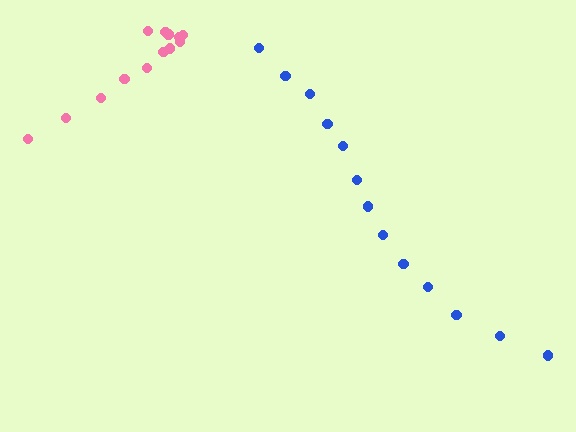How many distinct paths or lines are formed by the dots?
There are 2 distinct paths.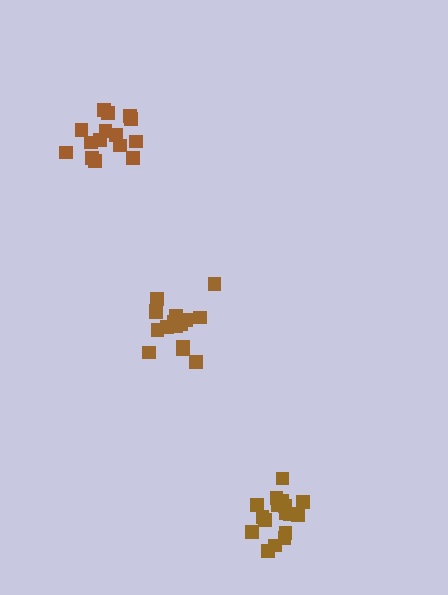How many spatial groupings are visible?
There are 3 spatial groupings.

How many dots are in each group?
Group 1: 17 dots, Group 2: 16 dots, Group 3: 15 dots (48 total).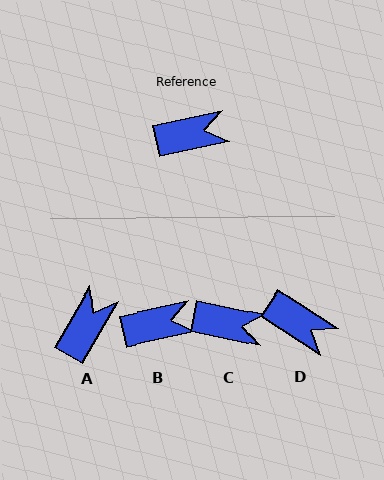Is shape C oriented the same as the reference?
No, it is off by about 25 degrees.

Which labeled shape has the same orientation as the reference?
B.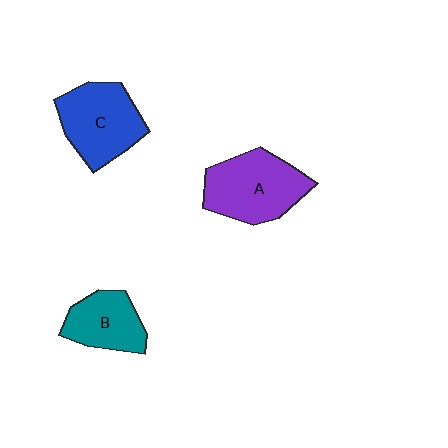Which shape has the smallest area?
Shape B (teal).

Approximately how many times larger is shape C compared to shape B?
Approximately 1.4 times.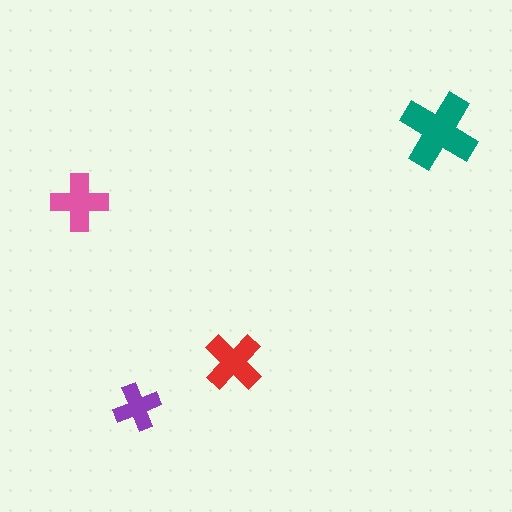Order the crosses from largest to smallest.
the teal one, the red one, the pink one, the purple one.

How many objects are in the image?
There are 4 objects in the image.